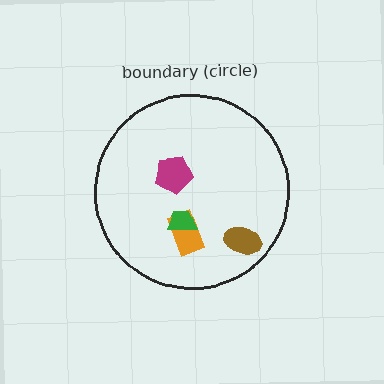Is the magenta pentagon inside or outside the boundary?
Inside.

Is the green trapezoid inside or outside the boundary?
Inside.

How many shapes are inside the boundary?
4 inside, 0 outside.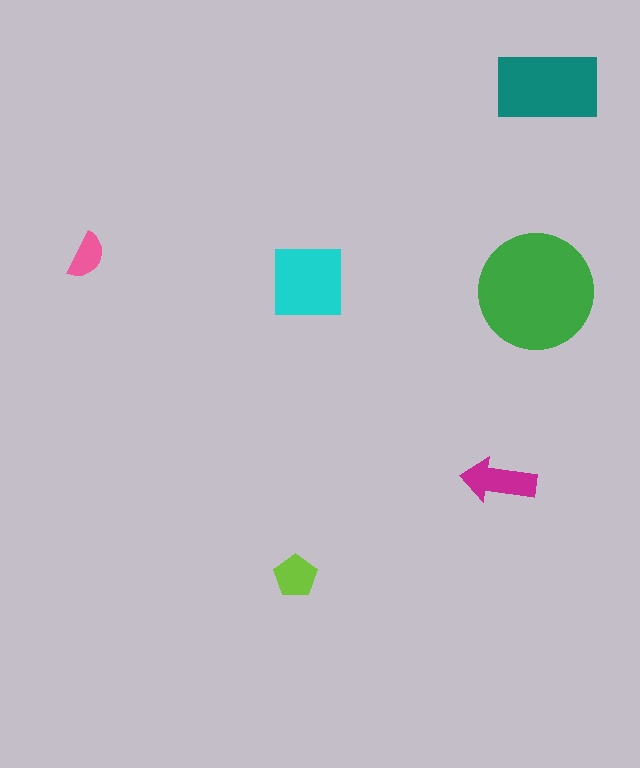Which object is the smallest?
The pink semicircle.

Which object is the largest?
The green circle.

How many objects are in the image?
There are 6 objects in the image.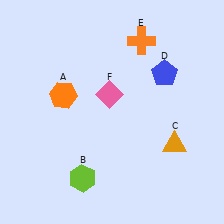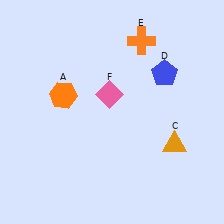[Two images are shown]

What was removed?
The lime hexagon (B) was removed in Image 2.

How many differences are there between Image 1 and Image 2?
There is 1 difference between the two images.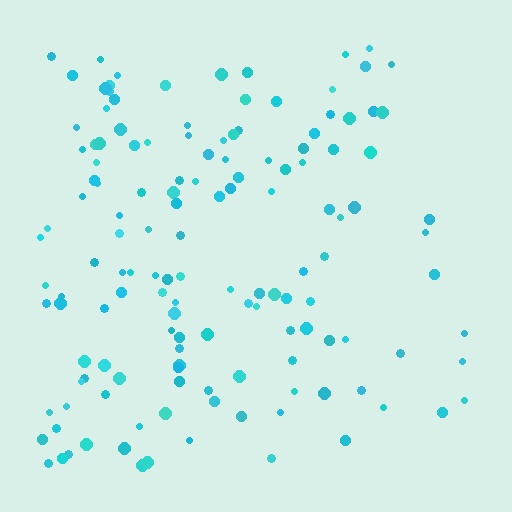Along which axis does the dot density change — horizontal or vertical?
Horizontal.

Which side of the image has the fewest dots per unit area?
The right.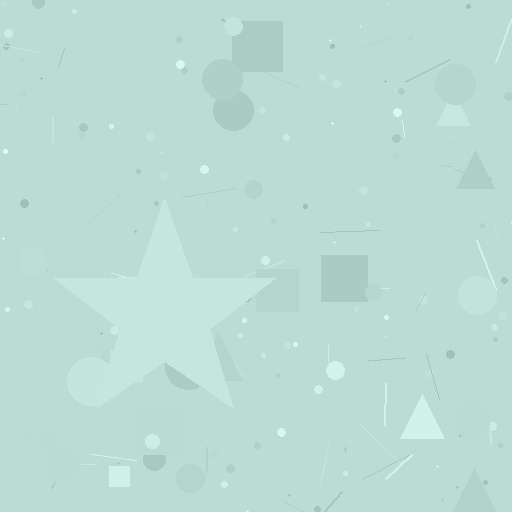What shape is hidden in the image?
A star is hidden in the image.